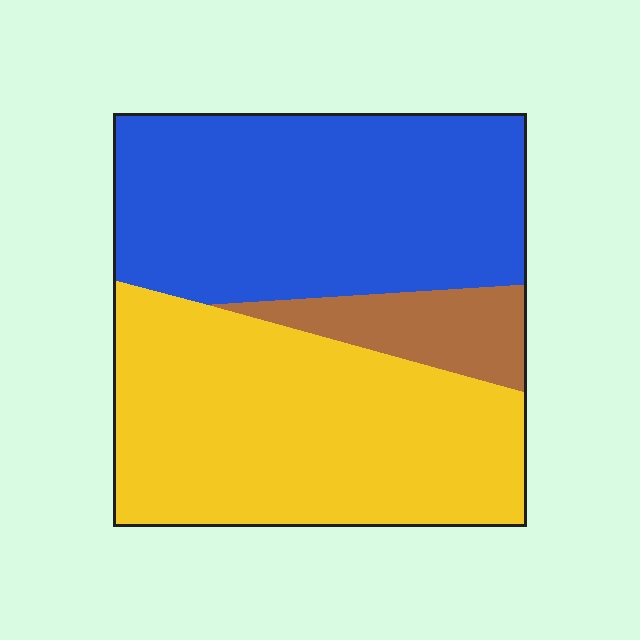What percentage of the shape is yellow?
Yellow covers 46% of the shape.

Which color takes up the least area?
Brown, at roughly 10%.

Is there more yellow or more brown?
Yellow.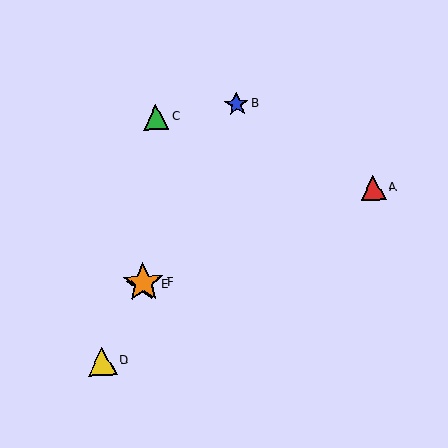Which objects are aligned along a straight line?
Objects B, D, E, F are aligned along a straight line.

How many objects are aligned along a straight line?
4 objects (B, D, E, F) are aligned along a straight line.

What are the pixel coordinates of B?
Object B is at (236, 104).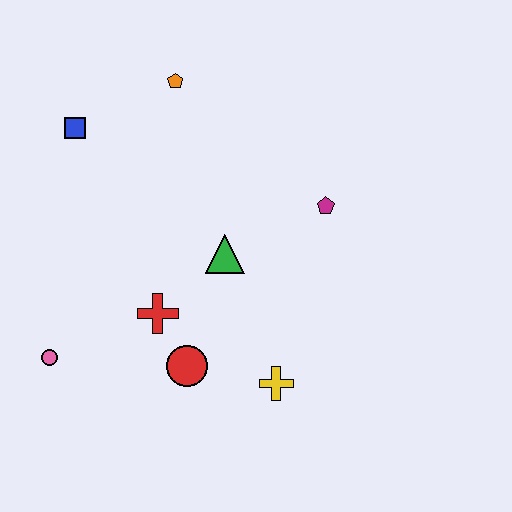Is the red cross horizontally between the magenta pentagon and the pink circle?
Yes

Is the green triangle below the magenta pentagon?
Yes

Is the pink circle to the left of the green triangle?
Yes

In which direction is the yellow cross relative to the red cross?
The yellow cross is to the right of the red cross.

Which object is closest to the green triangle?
The red cross is closest to the green triangle.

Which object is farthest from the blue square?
The yellow cross is farthest from the blue square.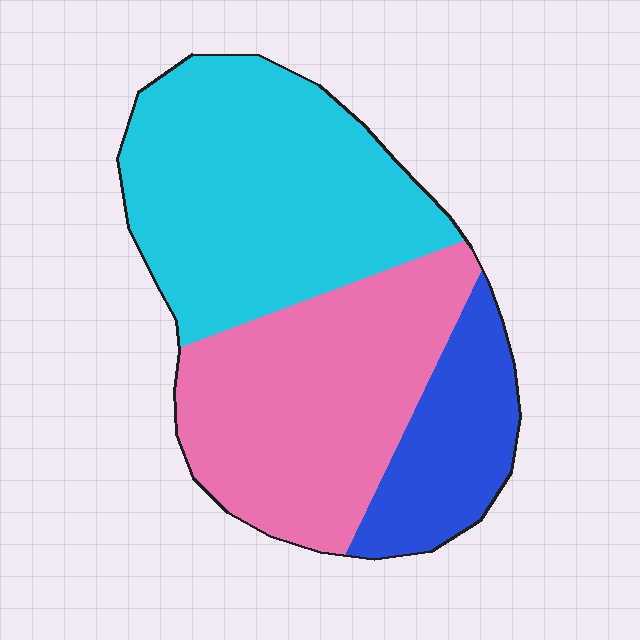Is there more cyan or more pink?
Cyan.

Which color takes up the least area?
Blue, at roughly 15%.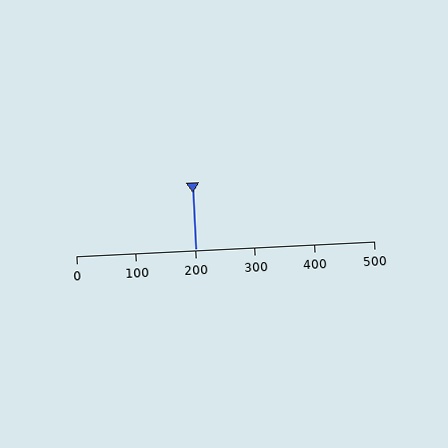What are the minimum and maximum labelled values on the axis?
The axis runs from 0 to 500.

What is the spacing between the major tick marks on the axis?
The major ticks are spaced 100 apart.